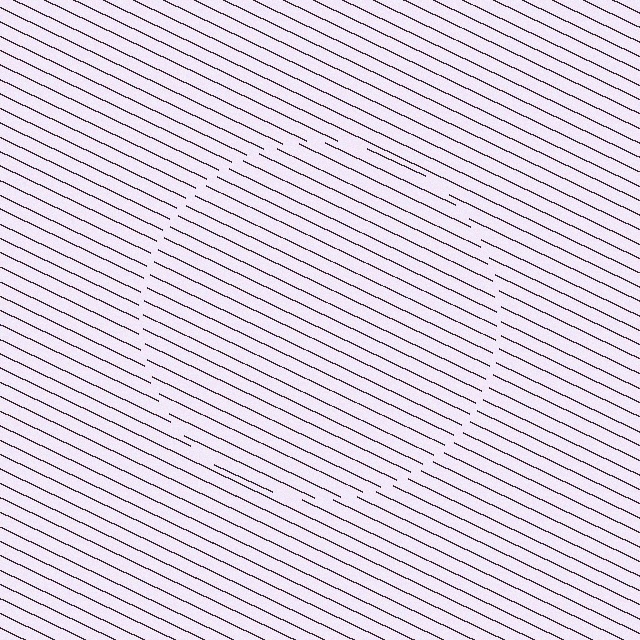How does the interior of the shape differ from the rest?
The interior of the shape contains the same grating, shifted by half a period — the contour is defined by the phase discontinuity where line-ends from the inner and outer gratings abut.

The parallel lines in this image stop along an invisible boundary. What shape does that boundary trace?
An illusory circle. The interior of the shape contains the same grating, shifted by half a period — the contour is defined by the phase discontinuity where line-ends from the inner and outer gratings abut.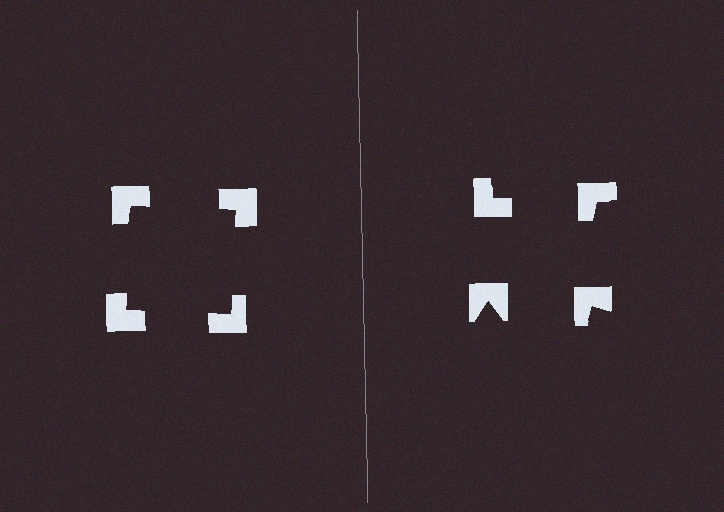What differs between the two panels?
The notched squares are positioned identically on both sides; only the wedge orientations differ. On the left they align to a square; on the right they are misaligned.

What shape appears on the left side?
An illusory square.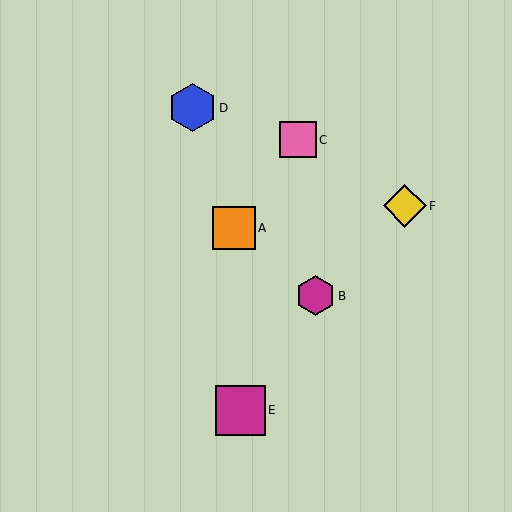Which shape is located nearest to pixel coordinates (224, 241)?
The orange square (labeled A) at (234, 228) is nearest to that location.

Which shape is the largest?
The magenta square (labeled E) is the largest.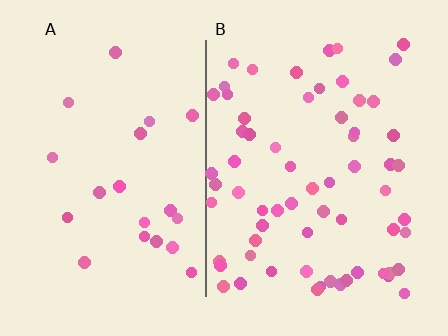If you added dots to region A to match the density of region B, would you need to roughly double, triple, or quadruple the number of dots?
Approximately triple.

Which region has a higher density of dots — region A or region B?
B (the right).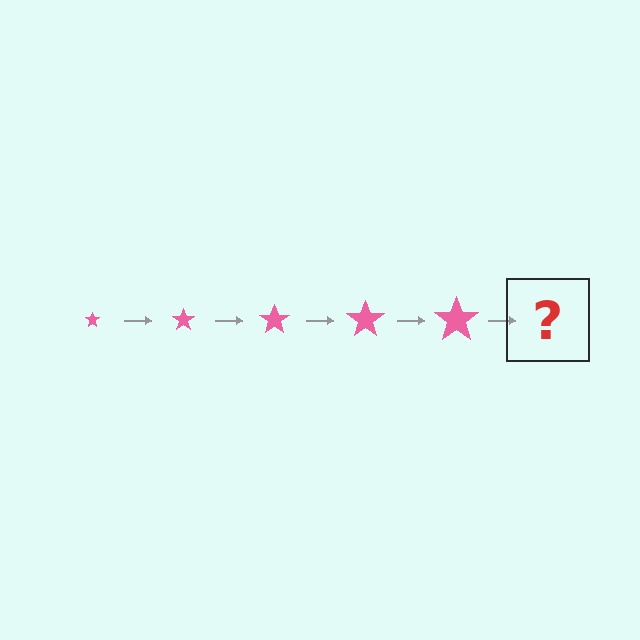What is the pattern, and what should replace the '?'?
The pattern is that the star gets progressively larger each step. The '?' should be a pink star, larger than the previous one.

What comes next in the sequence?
The next element should be a pink star, larger than the previous one.